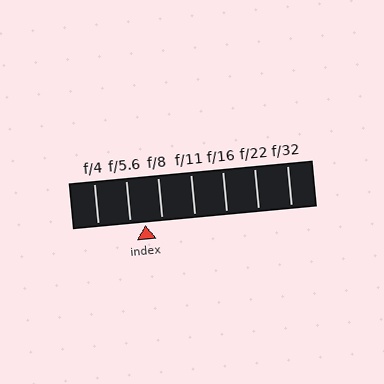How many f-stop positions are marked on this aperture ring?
There are 7 f-stop positions marked.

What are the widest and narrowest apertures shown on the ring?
The widest aperture shown is f/4 and the narrowest is f/32.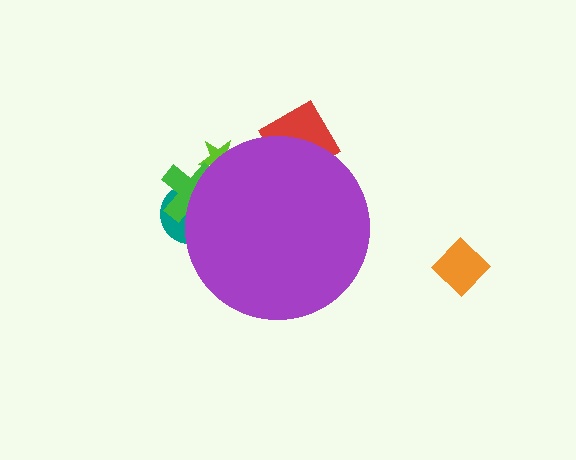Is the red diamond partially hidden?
Yes, the red diamond is partially hidden behind the purple circle.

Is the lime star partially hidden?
Yes, the lime star is partially hidden behind the purple circle.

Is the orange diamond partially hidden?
No, the orange diamond is fully visible.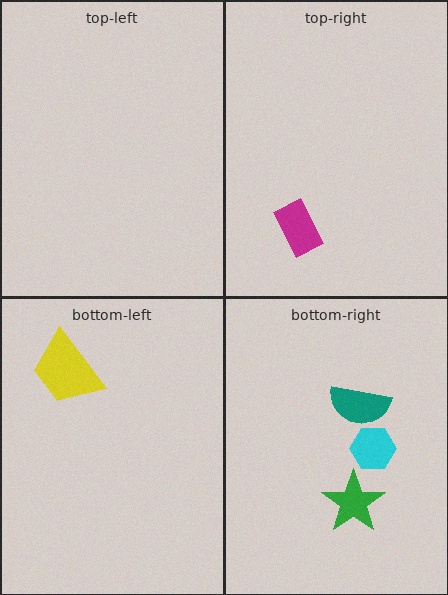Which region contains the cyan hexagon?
The bottom-right region.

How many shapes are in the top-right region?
1.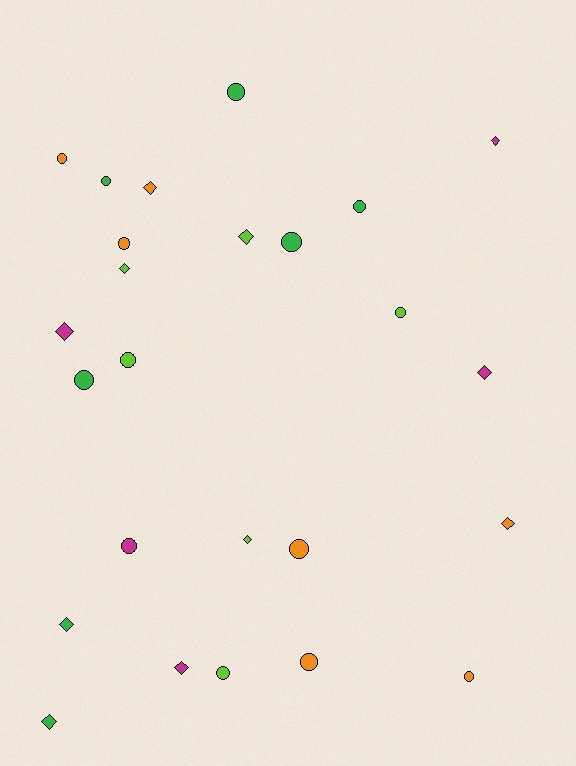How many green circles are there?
There are 5 green circles.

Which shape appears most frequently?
Circle, with 14 objects.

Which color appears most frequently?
Orange, with 7 objects.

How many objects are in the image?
There are 25 objects.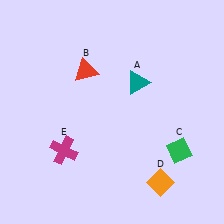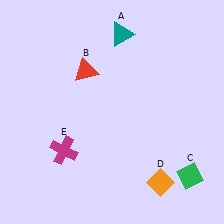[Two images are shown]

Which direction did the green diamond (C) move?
The green diamond (C) moved down.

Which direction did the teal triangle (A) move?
The teal triangle (A) moved up.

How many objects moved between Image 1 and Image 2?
2 objects moved between the two images.